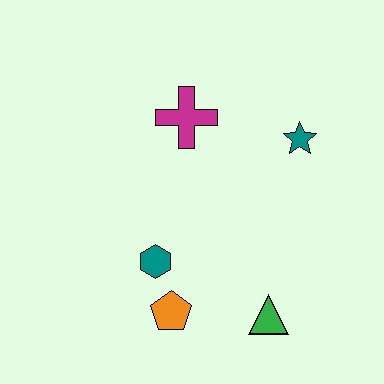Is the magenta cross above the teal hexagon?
Yes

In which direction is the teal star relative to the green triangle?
The teal star is above the green triangle.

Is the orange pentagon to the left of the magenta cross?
Yes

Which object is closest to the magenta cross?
The teal star is closest to the magenta cross.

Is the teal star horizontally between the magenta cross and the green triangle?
No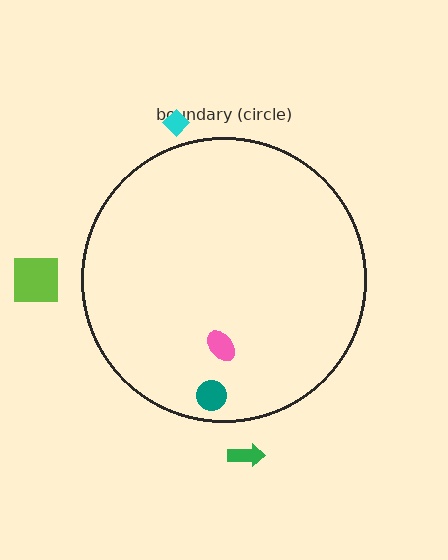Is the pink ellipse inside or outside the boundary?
Inside.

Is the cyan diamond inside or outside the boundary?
Outside.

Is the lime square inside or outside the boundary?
Outside.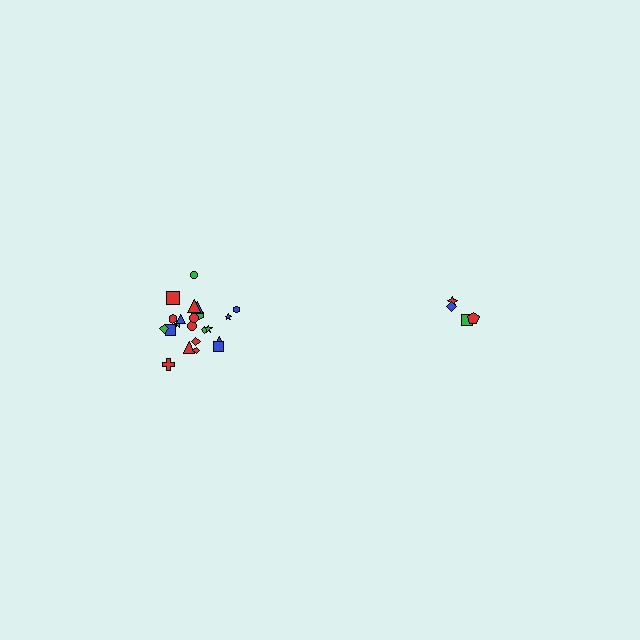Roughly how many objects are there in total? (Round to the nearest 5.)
Roughly 25 objects in total.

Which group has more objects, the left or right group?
The left group.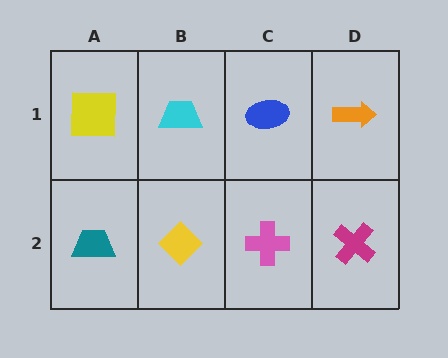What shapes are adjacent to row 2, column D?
An orange arrow (row 1, column D), a pink cross (row 2, column C).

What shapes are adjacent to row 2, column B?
A cyan trapezoid (row 1, column B), a teal trapezoid (row 2, column A), a pink cross (row 2, column C).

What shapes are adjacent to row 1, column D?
A magenta cross (row 2, column D), a blue ellipse (row 1, column C).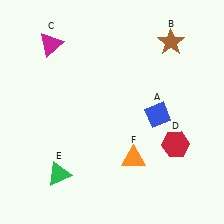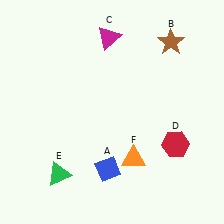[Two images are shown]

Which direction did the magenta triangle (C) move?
The magenta triangle (C) moved right.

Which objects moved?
The objects that moved are: the blue diamond (A), the magenta triangle (C).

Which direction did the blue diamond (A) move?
The blue diamond (A) moved down.